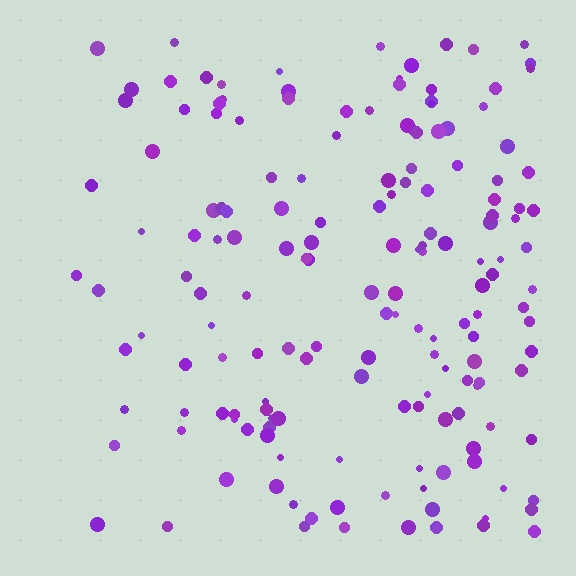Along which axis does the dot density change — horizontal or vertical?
Horizontal.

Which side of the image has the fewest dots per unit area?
The left.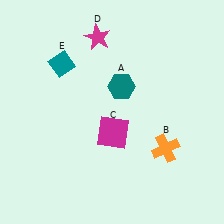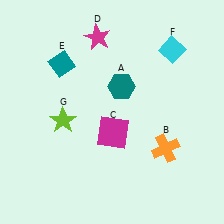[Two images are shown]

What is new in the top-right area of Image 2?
A cyan diamond (F) was added in the top-right area of Image 2.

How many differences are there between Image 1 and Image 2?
There are 2 differences between the two images.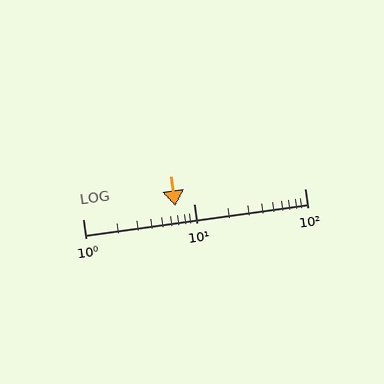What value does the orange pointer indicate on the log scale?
The pointer indicates approximately 6.9.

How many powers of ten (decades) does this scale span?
The scale spans 2 decades, from 1 to 100.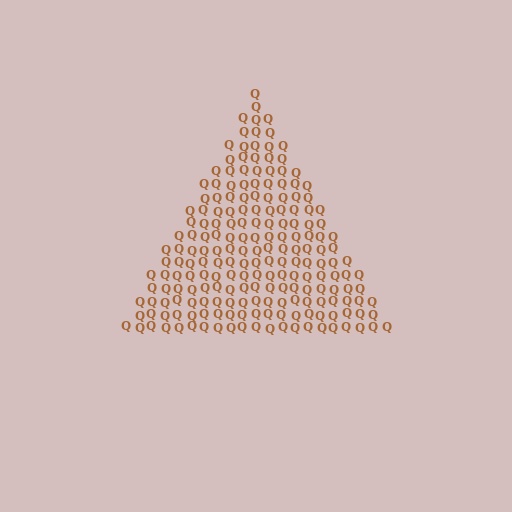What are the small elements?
The small elements are letter Q's.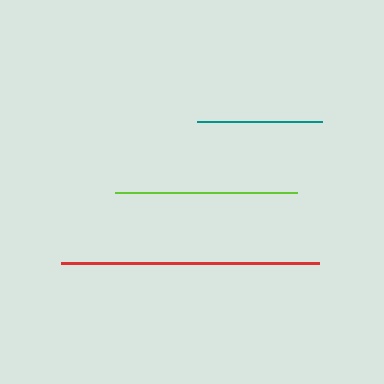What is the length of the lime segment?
The lime segment is approximately 182 pixels long.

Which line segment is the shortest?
The teal line is the shortest at approximately 125 pixels.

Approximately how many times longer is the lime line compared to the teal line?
The lime line is approximately 1.5 times the length of the teal line.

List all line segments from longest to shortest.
From longest to shortest: red, lime, teal.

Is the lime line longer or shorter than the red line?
The red line is longer than the lime line.